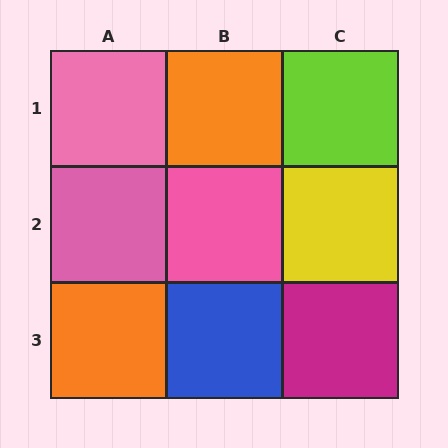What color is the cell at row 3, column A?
Orange.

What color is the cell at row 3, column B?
Blue.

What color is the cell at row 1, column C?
Lime.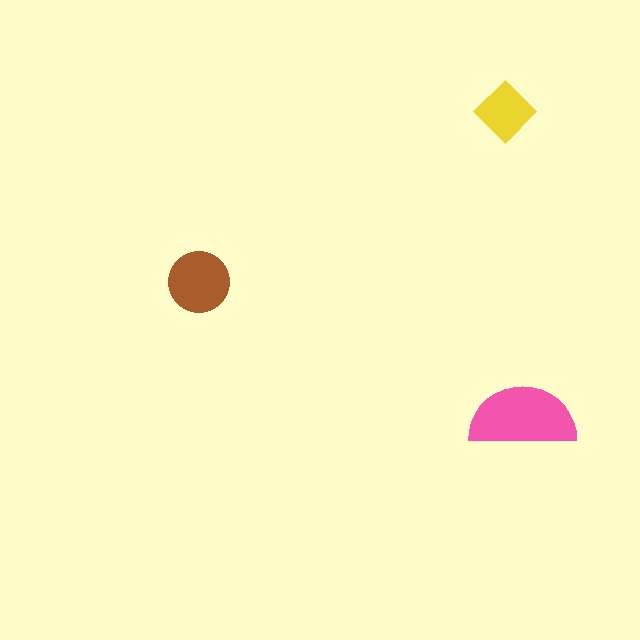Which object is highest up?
The yellow diamond is topmost.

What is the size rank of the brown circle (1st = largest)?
2nd.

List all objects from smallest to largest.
The yellow diamond, the brown circle, the pink semicircle.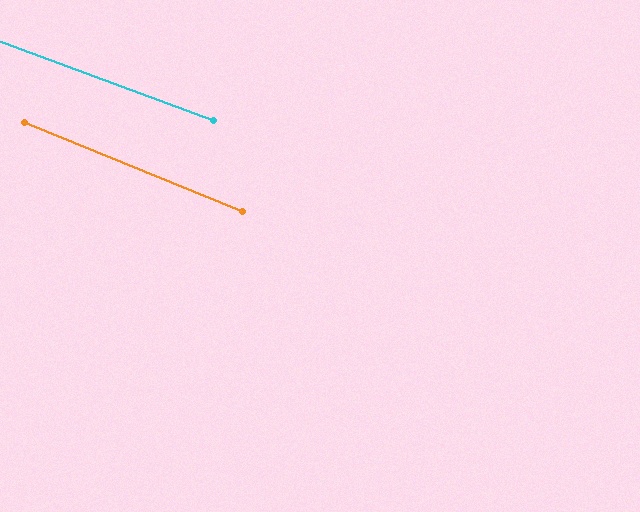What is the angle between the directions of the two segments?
Approximately 2 degrees.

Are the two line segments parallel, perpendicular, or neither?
Parallel — their directions differ by only 1.7°.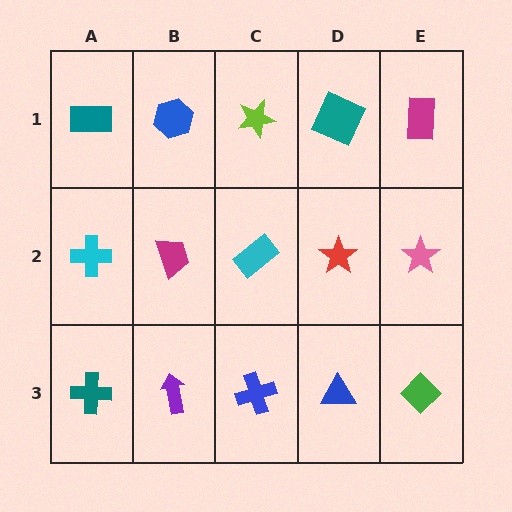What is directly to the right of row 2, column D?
A pink star.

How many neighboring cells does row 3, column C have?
3.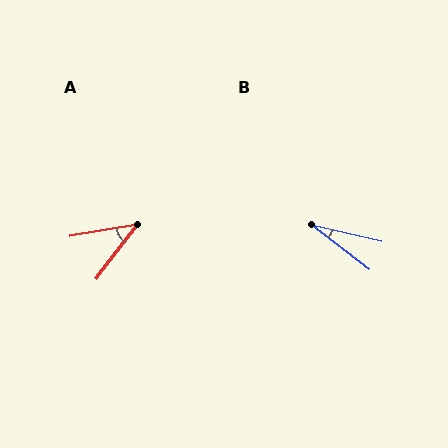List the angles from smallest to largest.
B (24°), A (43°).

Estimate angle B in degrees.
Approximately 24 degrees.